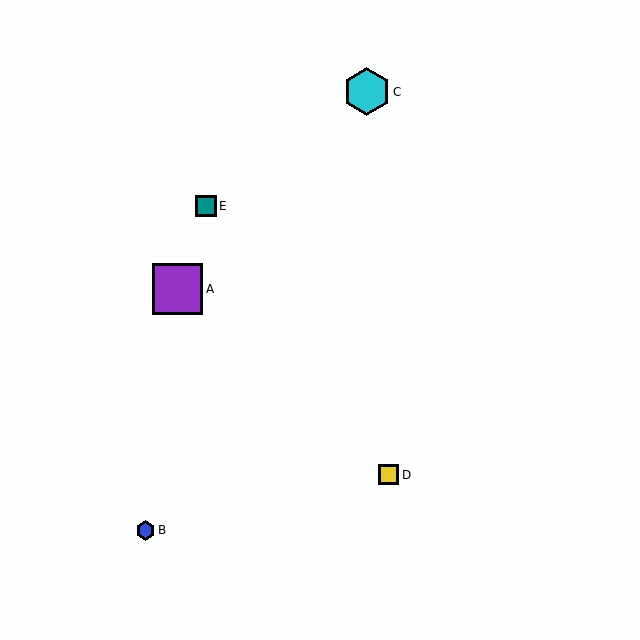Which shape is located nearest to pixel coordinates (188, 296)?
The purple square (labeled A) at (177, 289) is nearest to that location.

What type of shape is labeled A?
Shape A is a purple square.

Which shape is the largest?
The purple square (labeled A) is the largest.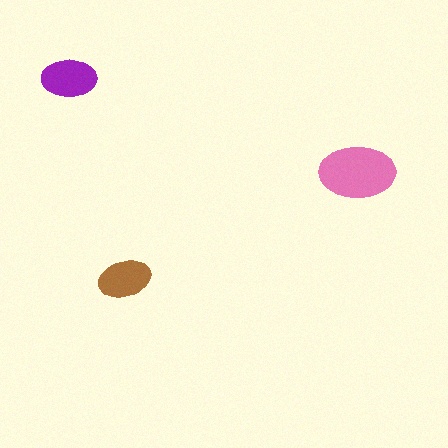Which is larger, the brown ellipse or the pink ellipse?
The pink one.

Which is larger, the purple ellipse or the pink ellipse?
The pink one.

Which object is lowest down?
The brown ellipse is bottommost.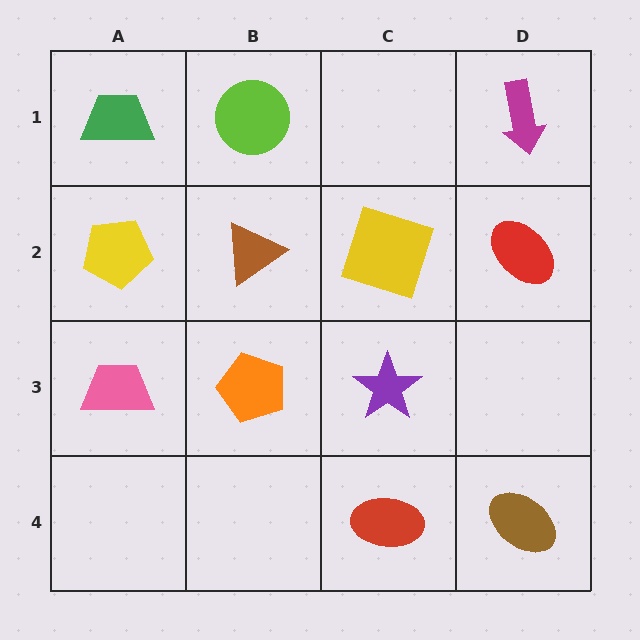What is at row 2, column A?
A yellow pentagon.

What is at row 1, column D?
A magenta arrow.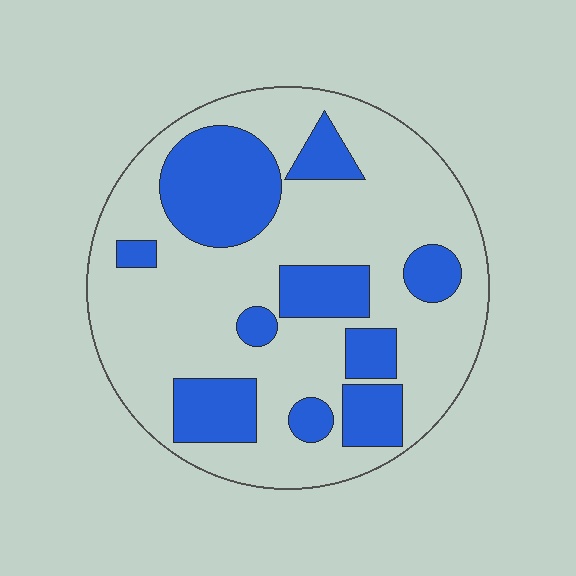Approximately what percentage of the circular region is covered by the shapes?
Approximately 30%.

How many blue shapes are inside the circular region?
10.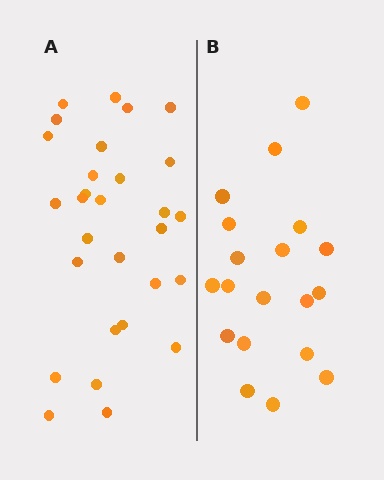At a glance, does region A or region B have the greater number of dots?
Region A (the left region) has more dots.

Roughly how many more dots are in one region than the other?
Region A has roughly 10 or so more dots than region B.